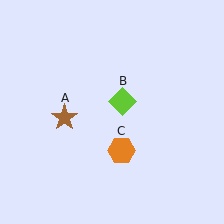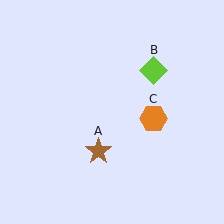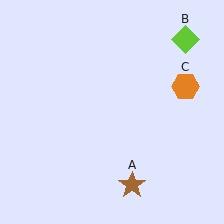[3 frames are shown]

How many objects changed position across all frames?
3 objects changed position: brown star (object A), lime diamond (object B), orange hexagon (object C).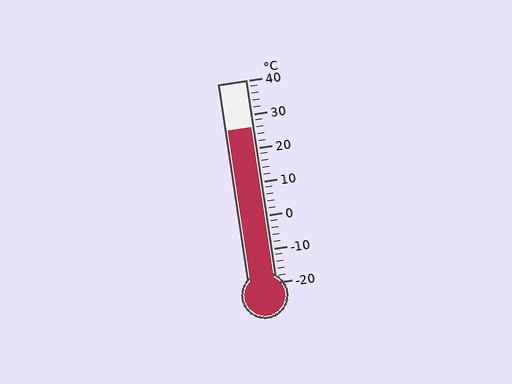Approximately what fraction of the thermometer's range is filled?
The thermometer is filled to approximately 75% of its range.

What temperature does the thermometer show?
The thermometer shows approximately 26°C.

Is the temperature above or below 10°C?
The temperature is above 10°C.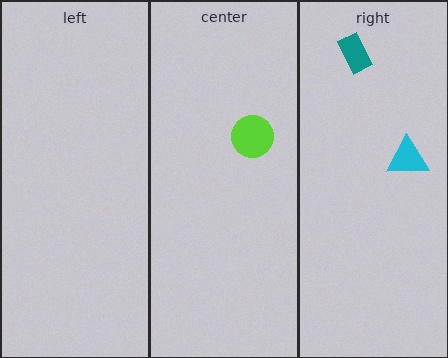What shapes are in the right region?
The teal rectangle, the cyan triangle.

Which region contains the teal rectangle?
The right region.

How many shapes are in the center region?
1.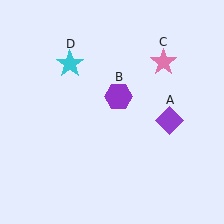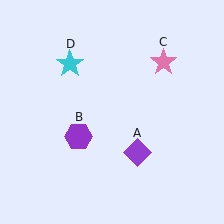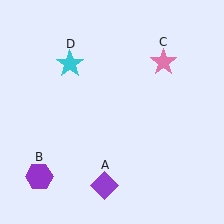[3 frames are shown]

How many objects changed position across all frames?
2 objects changed position: purple diamond (object A), purple hexagon (object B).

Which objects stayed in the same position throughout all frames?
Pink star (object C) and cyan star (object D) remained stationary.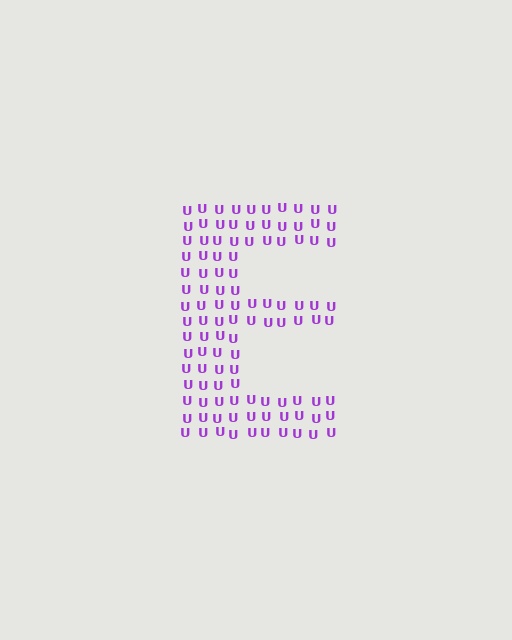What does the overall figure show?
The overall figure shows the letter E.